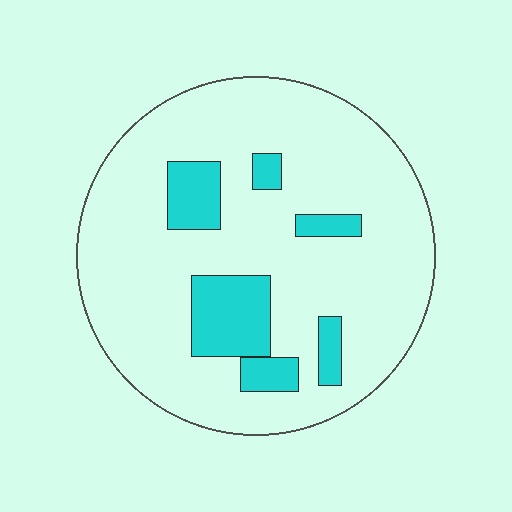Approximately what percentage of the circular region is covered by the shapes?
Approximately 15%.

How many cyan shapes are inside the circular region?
6.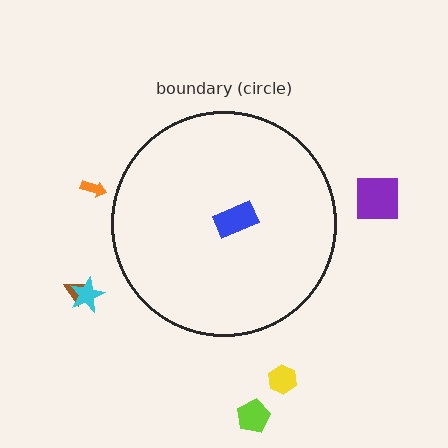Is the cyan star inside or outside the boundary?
Outside.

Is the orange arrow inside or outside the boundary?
Outside.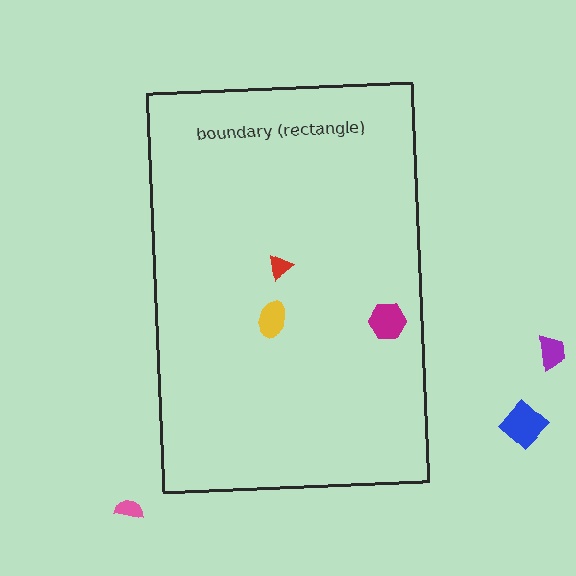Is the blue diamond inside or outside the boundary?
Outside.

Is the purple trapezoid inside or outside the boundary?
Outside.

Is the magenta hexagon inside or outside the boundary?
Inside.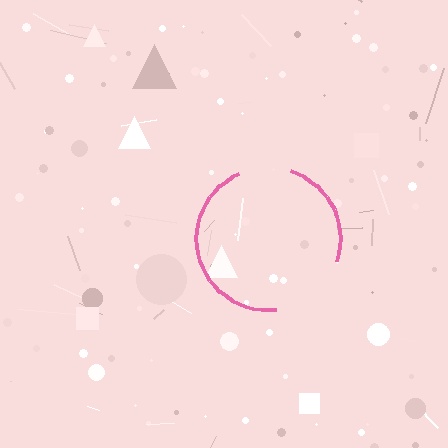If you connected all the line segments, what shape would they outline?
They would outline a circle.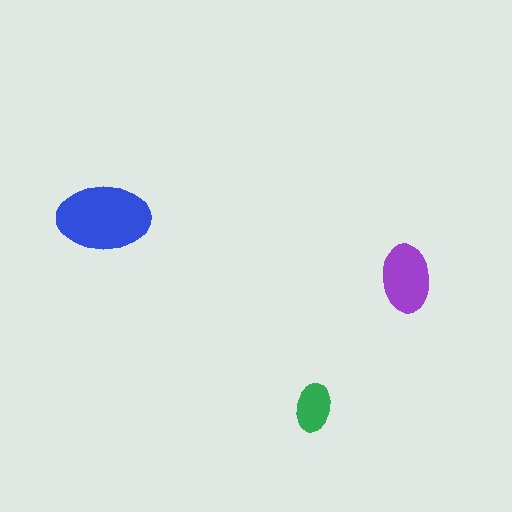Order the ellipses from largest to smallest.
the blue one, the purple one, the green one.